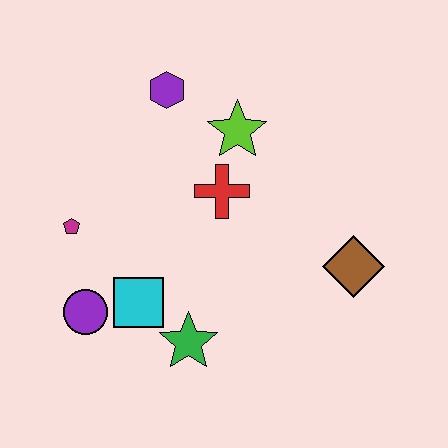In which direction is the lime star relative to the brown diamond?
The lime star is above the brown diamond.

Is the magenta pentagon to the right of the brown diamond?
No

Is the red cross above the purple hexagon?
No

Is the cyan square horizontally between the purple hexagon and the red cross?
No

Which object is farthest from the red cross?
The purple circle is farthest from the red cross.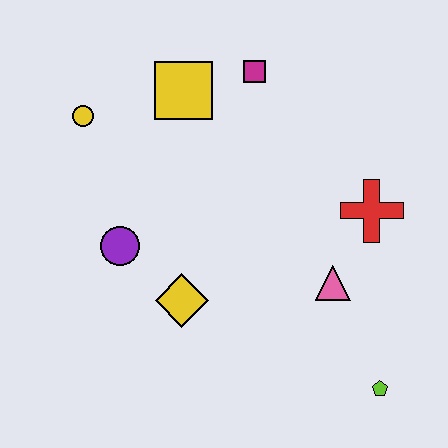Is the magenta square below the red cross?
No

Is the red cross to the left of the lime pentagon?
Yes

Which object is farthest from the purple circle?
The lime pentagon is farthest from the purple circle.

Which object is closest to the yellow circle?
The yellow square is closest to the yellow circle.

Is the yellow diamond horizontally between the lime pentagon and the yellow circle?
Yes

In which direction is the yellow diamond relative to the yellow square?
The yellow diamond is below the yellow square.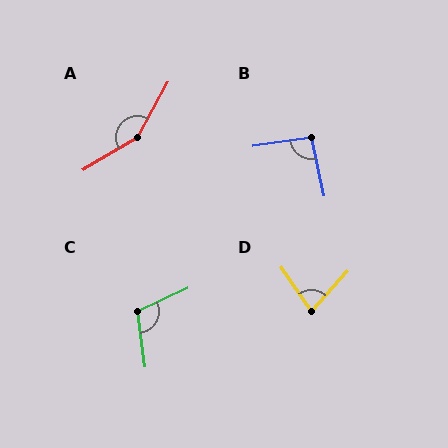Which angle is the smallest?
D, at approximately 77 degrees.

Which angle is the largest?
A, at approximately 150 degrees.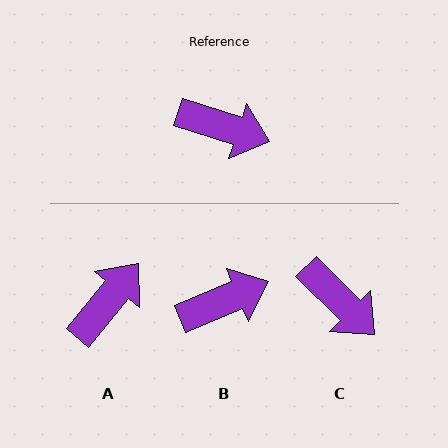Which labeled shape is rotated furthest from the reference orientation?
A, about 69 degrees away.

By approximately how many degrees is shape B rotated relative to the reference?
Approximately 41 degrees counter-clockwise.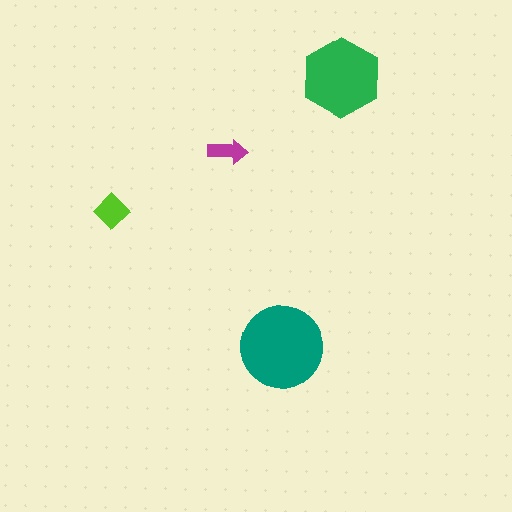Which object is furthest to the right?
The green hexagon is rightmost.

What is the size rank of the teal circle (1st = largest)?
1st.